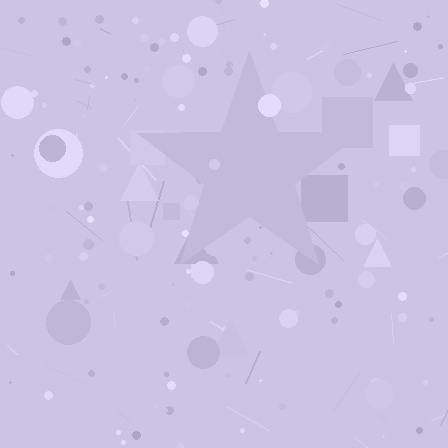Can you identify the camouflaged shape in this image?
The camouflaged shape is a star.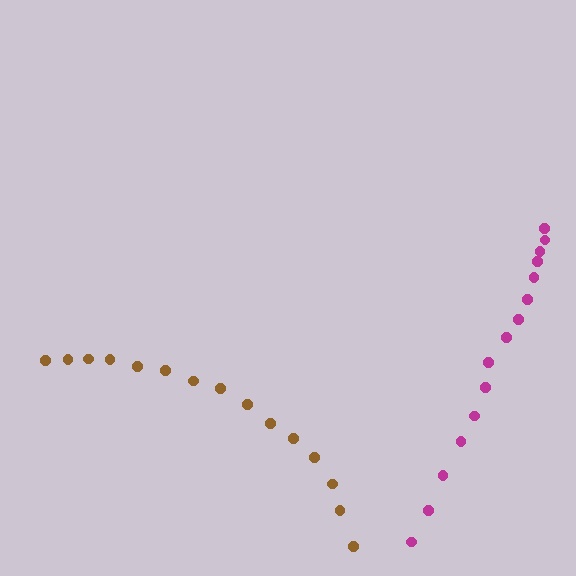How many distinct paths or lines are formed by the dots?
There are 2 distinct paths.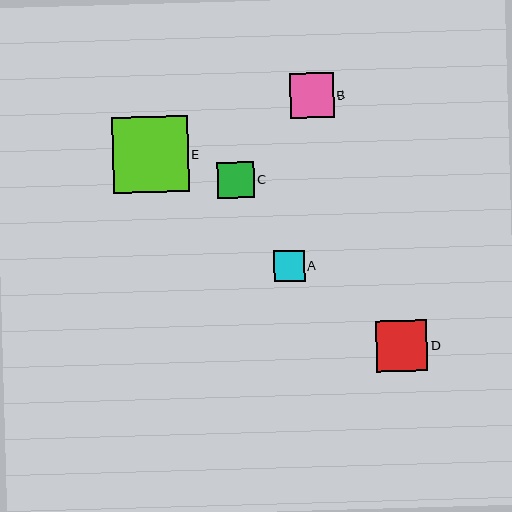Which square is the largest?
Square E is the largest with a size of approximately 76 pixels.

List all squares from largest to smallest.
From largest to smallest: E, D, B, C, A.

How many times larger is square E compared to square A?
Square E is approximately 2.5 times the size of square A.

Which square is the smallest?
Square A is the smallest with a size of approximately 31 pixels.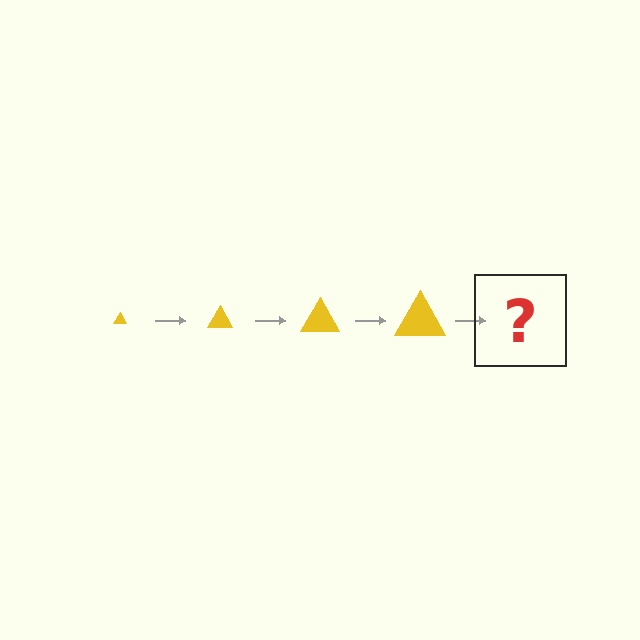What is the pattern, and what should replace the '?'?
The pattern is that the triangle gets progressively larger each step. The '?' should be a yellow triangle, larger than the previous one.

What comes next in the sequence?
The next element should be a yellow triangle, larger than the previous one.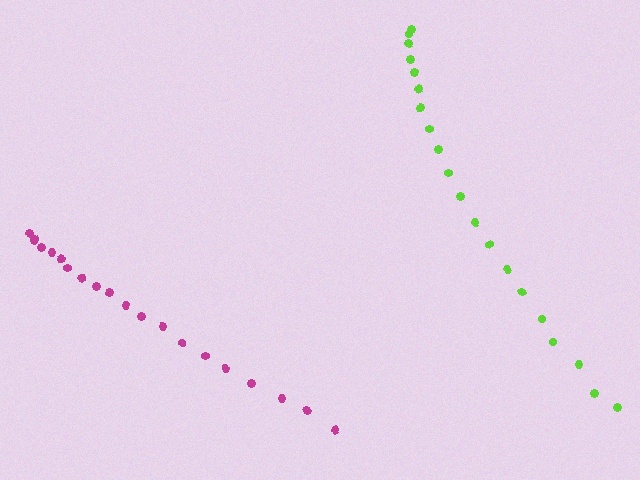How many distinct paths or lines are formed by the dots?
There are 2 distinct paths.